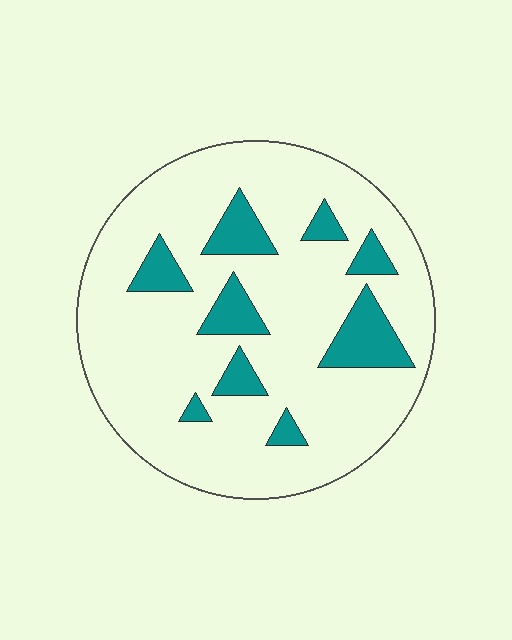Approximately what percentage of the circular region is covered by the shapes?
Approximately 15%.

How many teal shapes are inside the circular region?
9.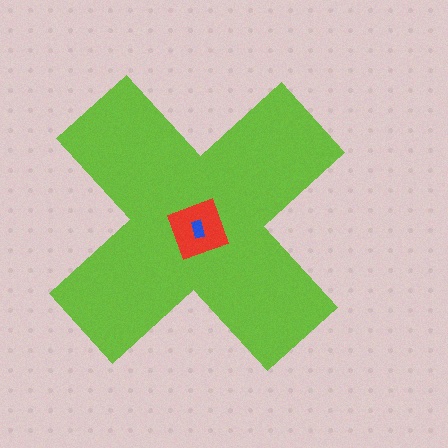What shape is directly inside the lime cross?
The red diamond.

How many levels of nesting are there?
3.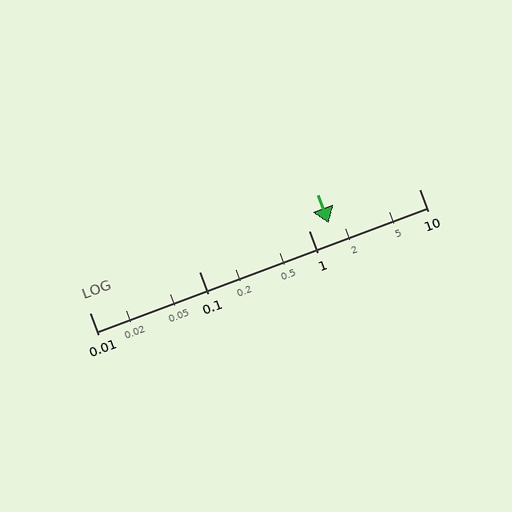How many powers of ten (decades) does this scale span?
The scale spans 3 decades, from 0.01 to 10.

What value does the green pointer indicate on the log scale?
The pointer indicates approximately 1.5.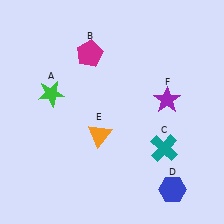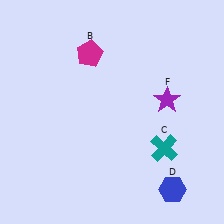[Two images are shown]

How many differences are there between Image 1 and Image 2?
There are 2 differences between the two images.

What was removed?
The orange triangle (E), the green star (A) were removed in Image 2.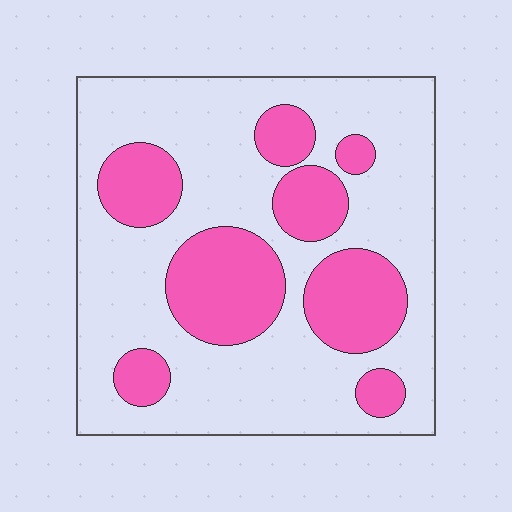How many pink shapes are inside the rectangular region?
8.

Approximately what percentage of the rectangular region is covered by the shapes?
Approximately 30%.